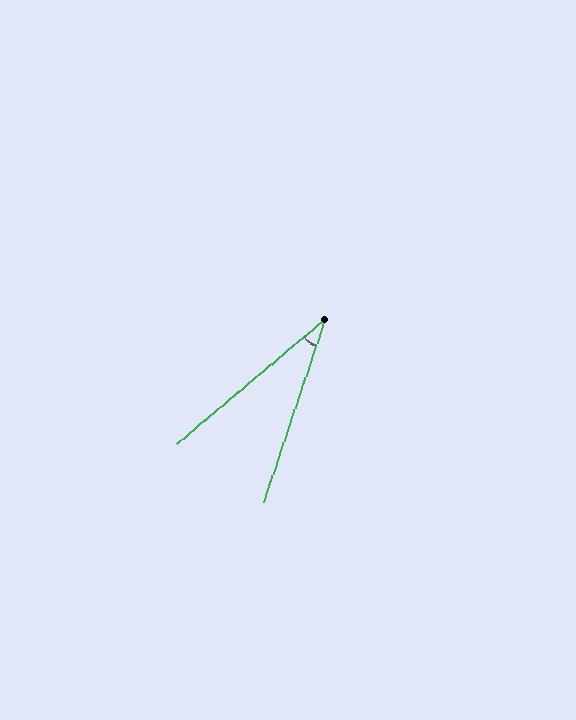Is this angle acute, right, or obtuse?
It is acute.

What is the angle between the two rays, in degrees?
Approximately 31 degrees.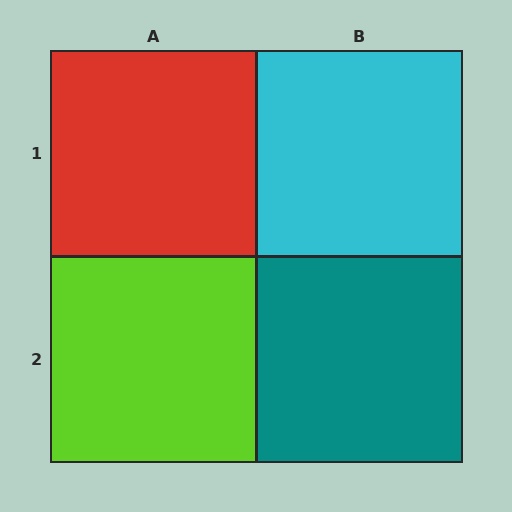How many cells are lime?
1 cell is lime.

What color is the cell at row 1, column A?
Red.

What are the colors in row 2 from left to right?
Lime, teal.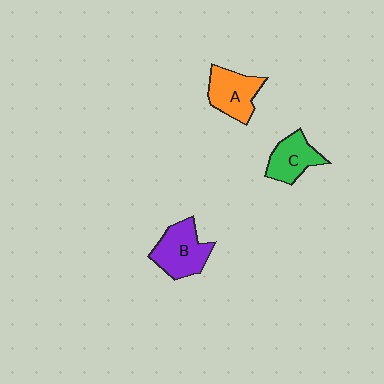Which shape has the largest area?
Shape B (purple).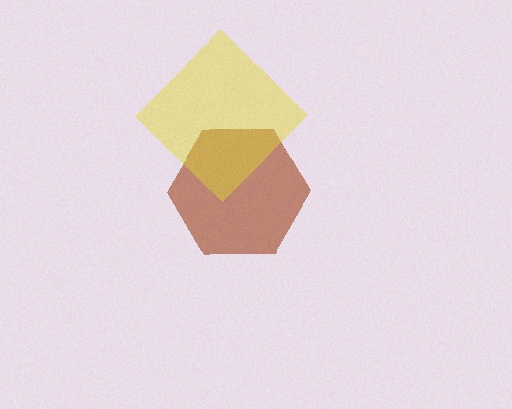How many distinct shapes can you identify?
There are 2 distinct shapes: a brown hexagon, a yellow diamond.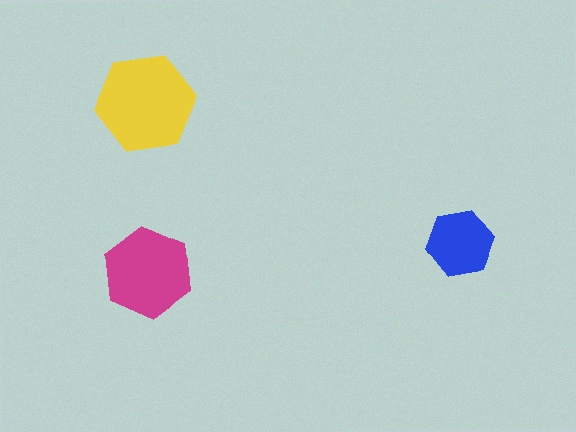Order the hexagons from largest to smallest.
the yellow one, the magenta one, the blue one.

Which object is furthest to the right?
The blue hexagon is rightmost.